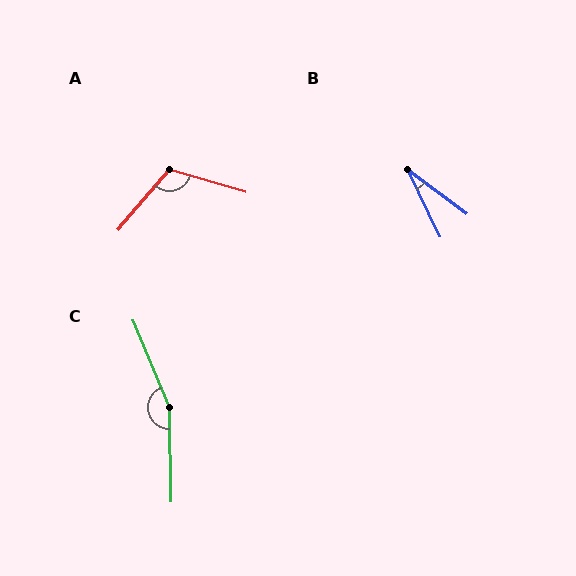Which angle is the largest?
C, at approximately 158 degrees.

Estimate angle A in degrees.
Approximately 114 degrees.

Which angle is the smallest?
B, at approximately 27 degrees.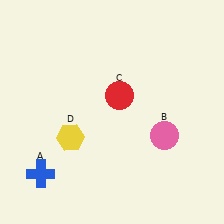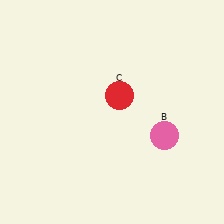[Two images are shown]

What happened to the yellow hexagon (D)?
The yellow hexagon (D) was removed in Image 2. It was in the bottom-left area of Image 1.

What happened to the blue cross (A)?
The blue cross (A) was removed in Image 2. It was in the bottom-left area of Image 1.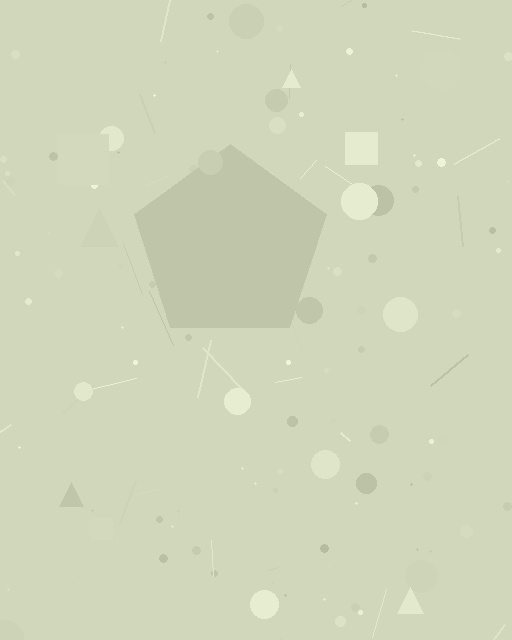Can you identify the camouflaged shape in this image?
The camouflaged shape is a pentagon.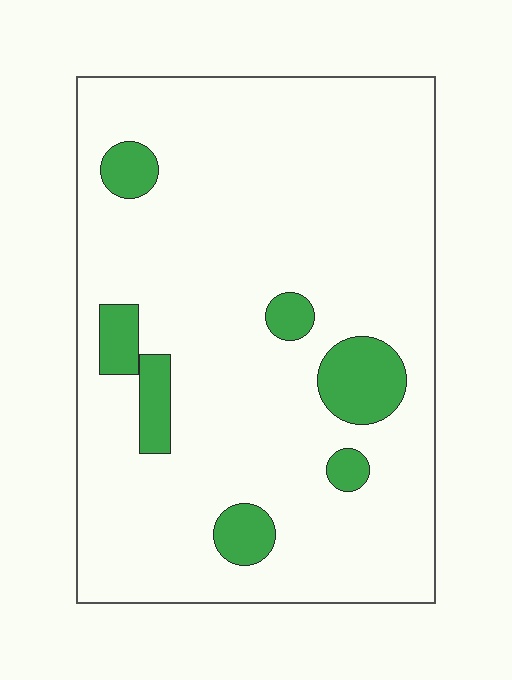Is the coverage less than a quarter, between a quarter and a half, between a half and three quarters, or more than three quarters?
Less than a quarter.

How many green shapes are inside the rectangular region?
7.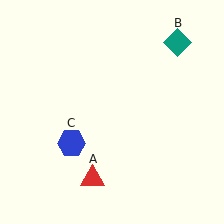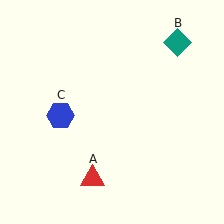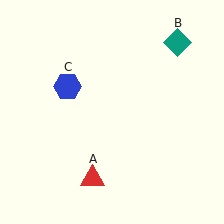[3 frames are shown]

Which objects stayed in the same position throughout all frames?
Red triangle (object A) and teal diamond (object B) remained stationary.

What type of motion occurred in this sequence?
The blue hexagon (object C) rotated clockwise around the center of the scene.